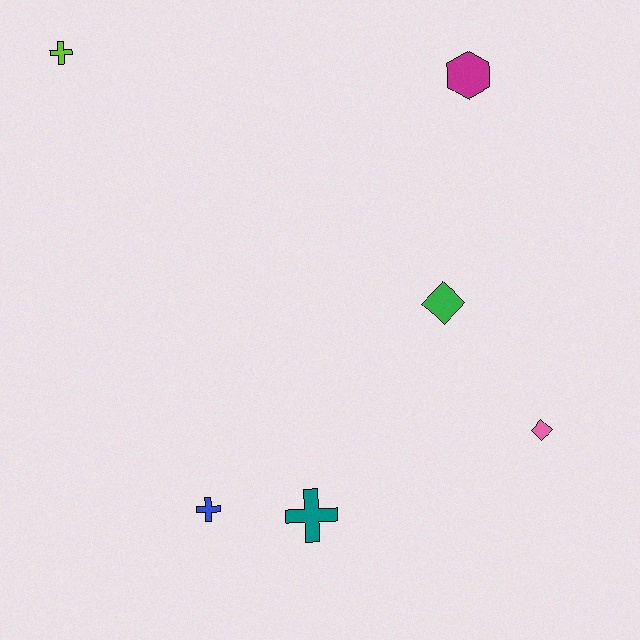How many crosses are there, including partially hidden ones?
There are 3 crosses.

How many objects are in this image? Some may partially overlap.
There are 6 objects.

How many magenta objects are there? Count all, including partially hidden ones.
There is 1 magenta object.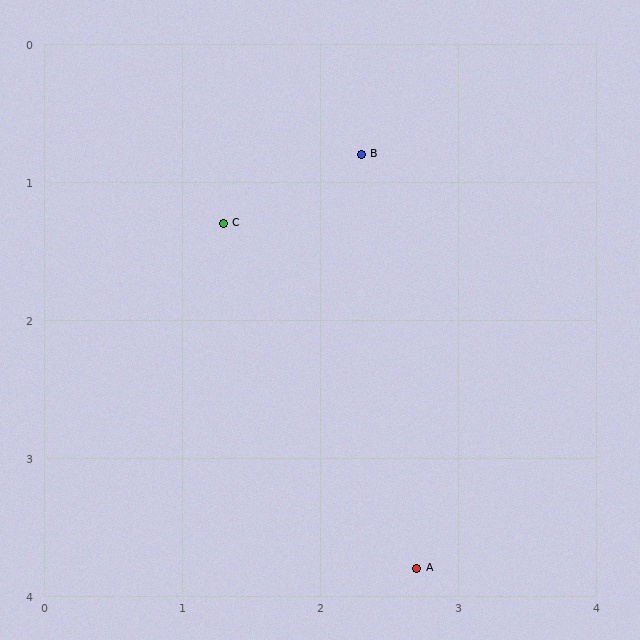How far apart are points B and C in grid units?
Points B and C are about 1.1 grid units apart.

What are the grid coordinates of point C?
Point C is at approximately (1.3, 1.3).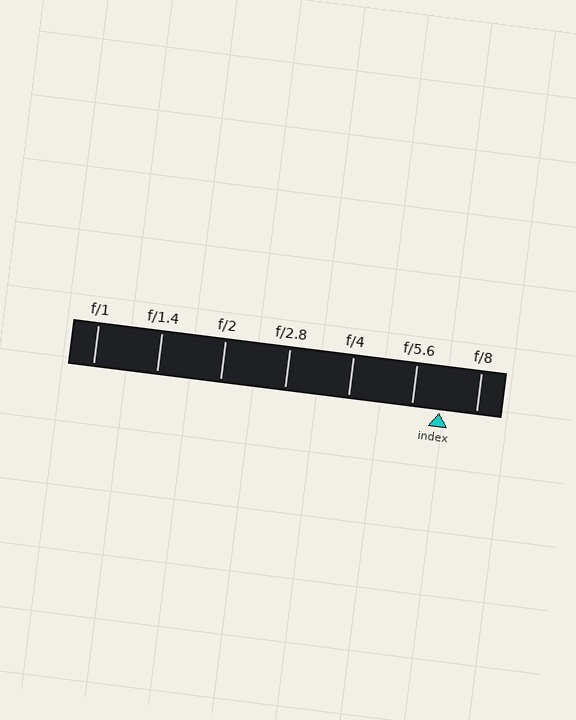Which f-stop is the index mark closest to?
The index mark is closest to f/5.6.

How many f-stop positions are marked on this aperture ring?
There are 7 f-stop positions marked.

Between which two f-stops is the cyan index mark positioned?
The index mark is between f/5.6 and f/8.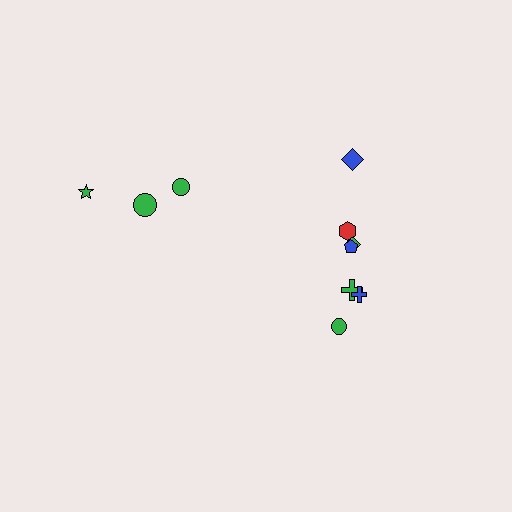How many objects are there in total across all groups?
There are 10 objects.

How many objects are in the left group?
There are 3 objects.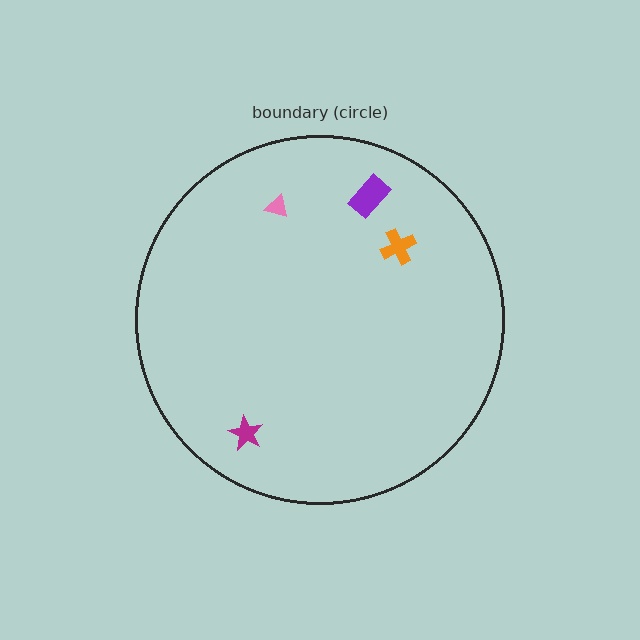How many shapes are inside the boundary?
4 inside, 0 outside.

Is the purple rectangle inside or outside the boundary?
Inside.